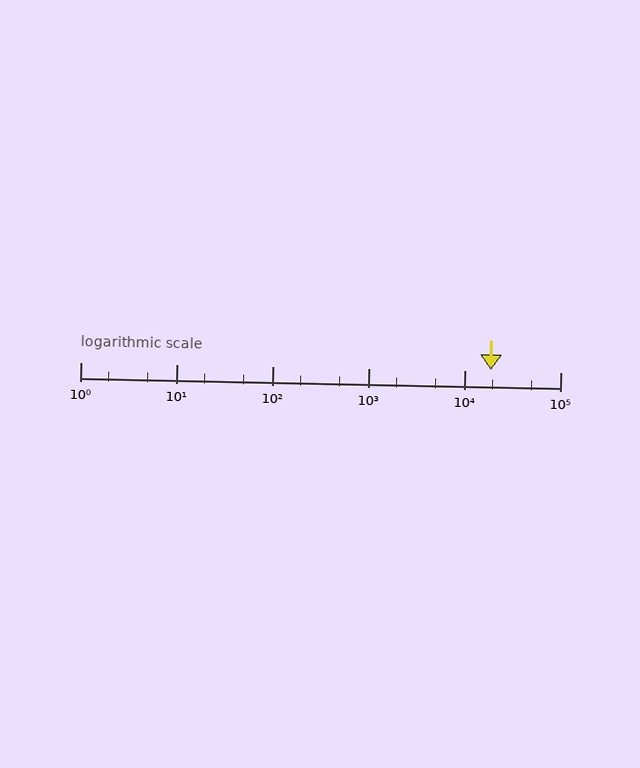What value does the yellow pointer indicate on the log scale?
The pointer indicates approximately 19000.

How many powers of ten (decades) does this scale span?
The scale spans 5 decades, from 1 to 100000.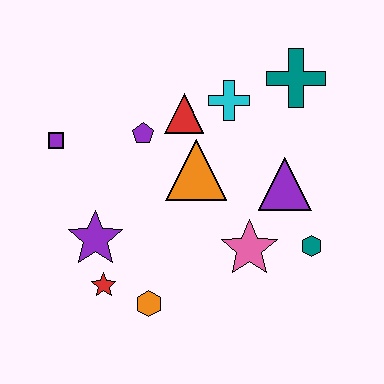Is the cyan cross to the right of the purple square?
Yes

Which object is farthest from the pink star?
The purple square is farthest from the pink star.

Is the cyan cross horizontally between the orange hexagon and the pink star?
Yes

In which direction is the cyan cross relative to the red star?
The cyan cross is above the red star.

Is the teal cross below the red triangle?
No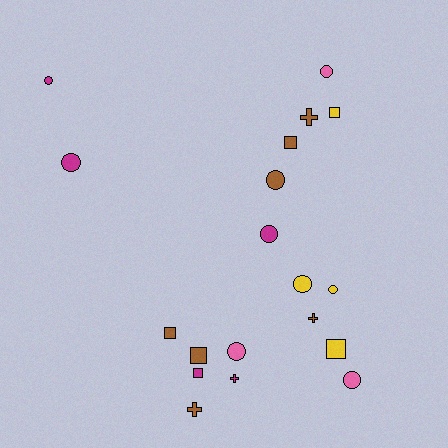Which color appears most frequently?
Brown, with 7 objects.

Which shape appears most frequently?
Circle, with 9 objects.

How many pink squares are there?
There are no pink squares.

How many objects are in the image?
There are 19 objects.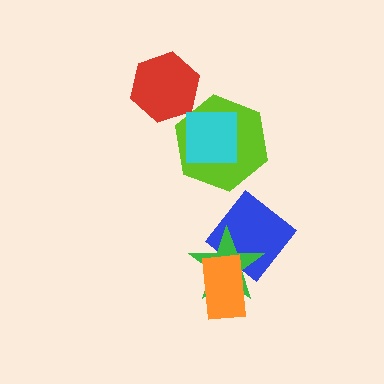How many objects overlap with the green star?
2 objects overlap with the green star.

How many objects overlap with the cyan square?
1 object overlaps with the cyan square.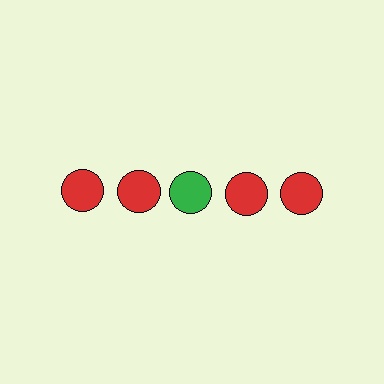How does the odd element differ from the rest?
It has a different color: green instead of red.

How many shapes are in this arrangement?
There are 5 shapes arranged in a grid pattern.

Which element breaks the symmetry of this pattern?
The green circle in the top row, center column breaks the symmetry. All other shapes are red circles.